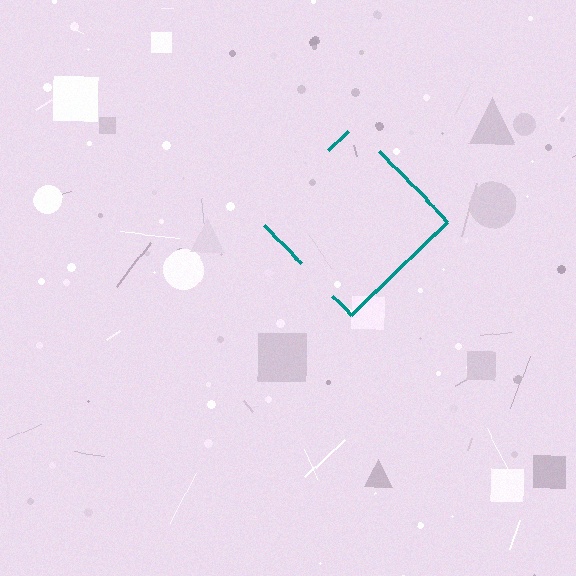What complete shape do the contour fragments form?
The contour fragments form a diamond.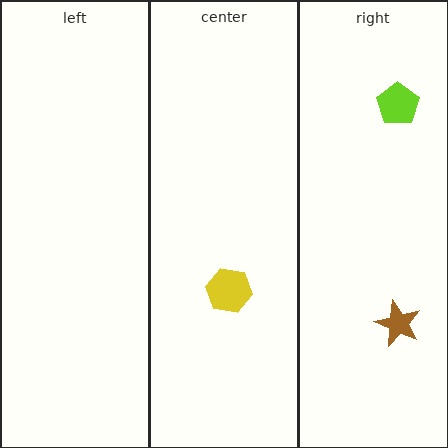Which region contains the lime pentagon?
The right region.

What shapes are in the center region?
The yellow hexagon.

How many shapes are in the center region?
1.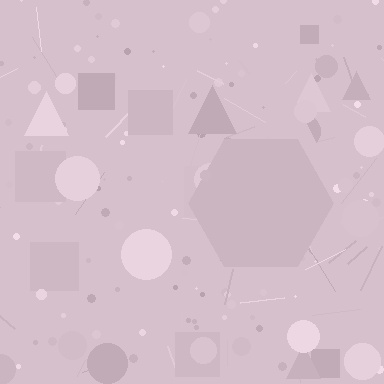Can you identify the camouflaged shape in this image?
The camouflaged shape is a hexagon.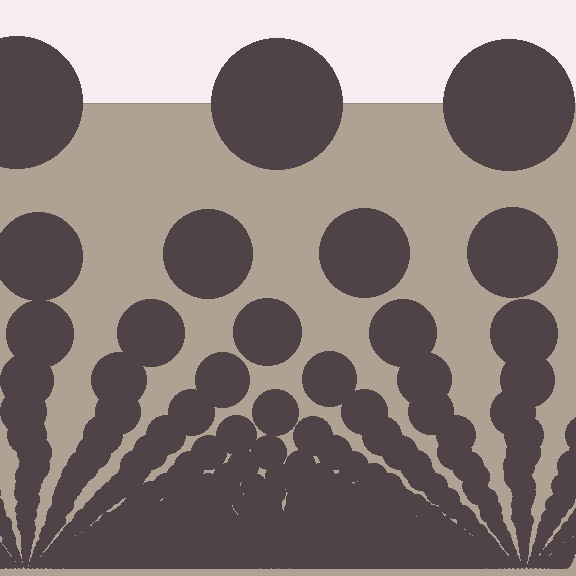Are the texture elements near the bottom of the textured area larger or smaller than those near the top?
Smaller. The gradient is inverted — elements near the bottom are smaller and denser.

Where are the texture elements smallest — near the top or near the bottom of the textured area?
Near the bottom.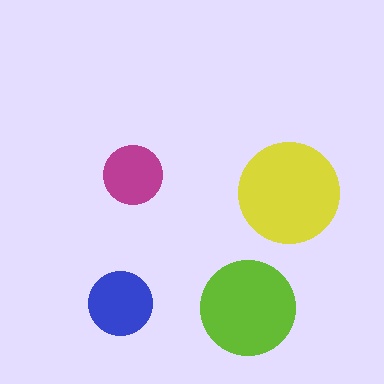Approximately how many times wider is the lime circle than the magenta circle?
About 1.5 times wider.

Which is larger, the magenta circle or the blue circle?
The blue one.